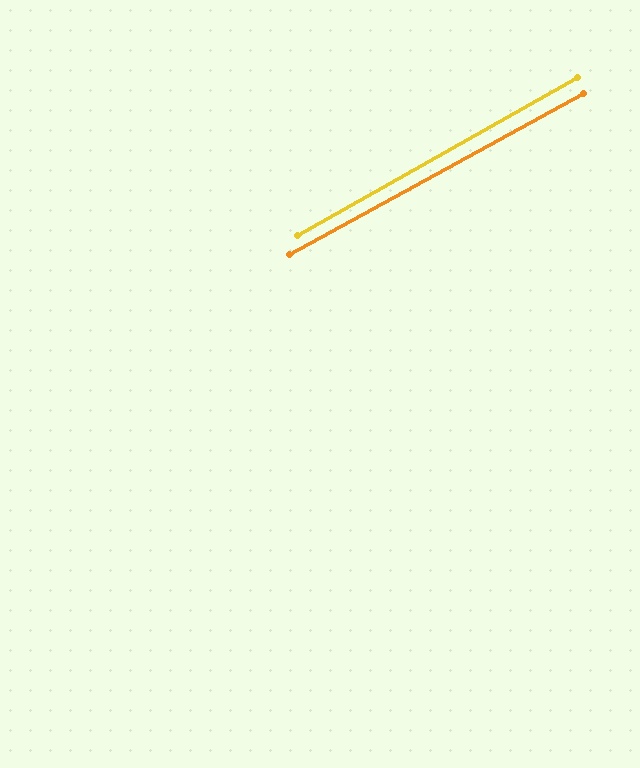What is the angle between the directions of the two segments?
Approximately 1 degree.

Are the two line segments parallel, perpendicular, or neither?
Parallel — their directions differ by only 0.6°.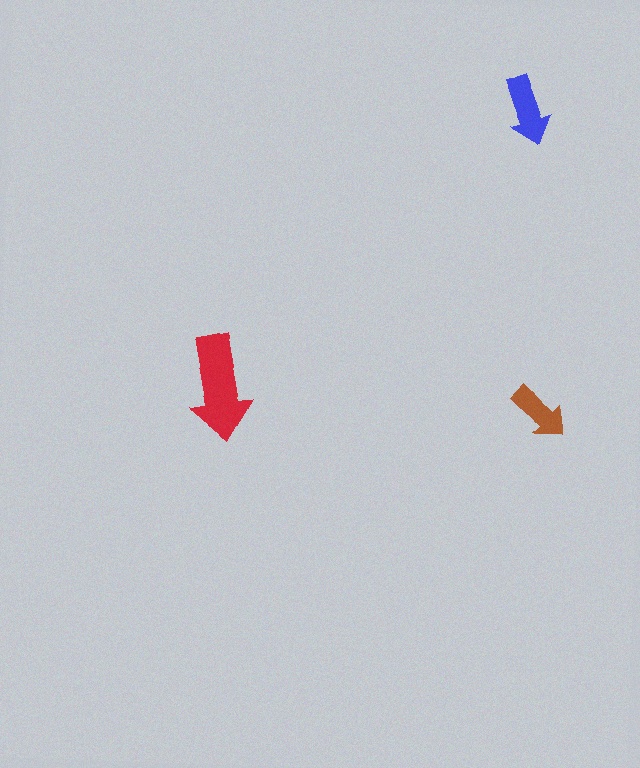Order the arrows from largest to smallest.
the red one, the blue one, the brown one.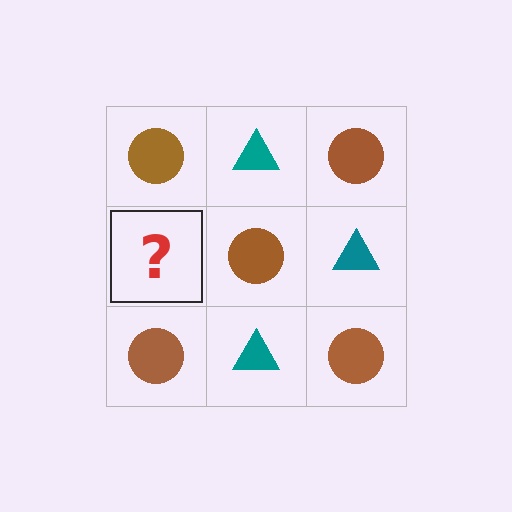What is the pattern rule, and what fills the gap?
The rule is that it alternates brown circle and teal triangle in a checkerboard pattern. The gap should be filled with a teal triangle.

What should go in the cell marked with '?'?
The missing cell should contain a teal triangle.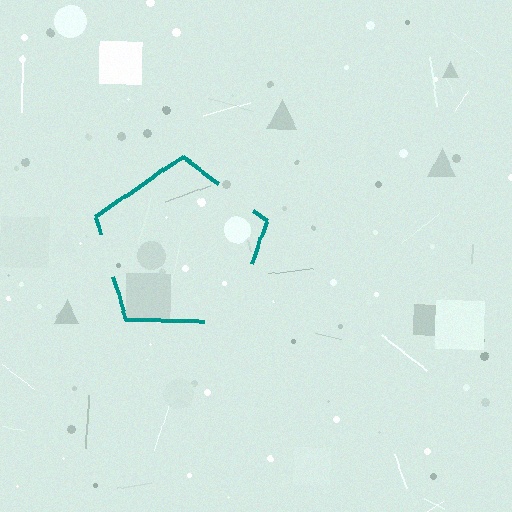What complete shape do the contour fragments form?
The contour fragments form a pentagon.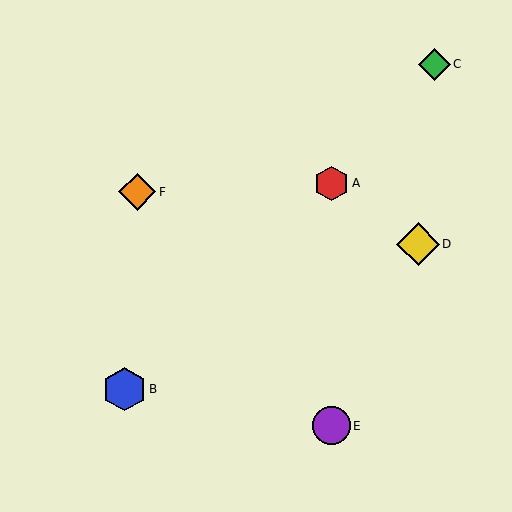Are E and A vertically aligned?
Yes, both are at x≈331.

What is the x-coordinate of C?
Object C is at x≈435.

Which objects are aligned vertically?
Objects A, E are aligned vertically.